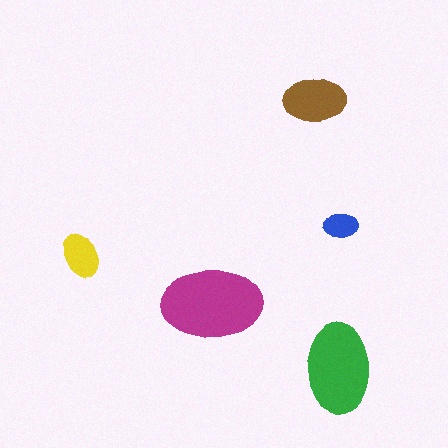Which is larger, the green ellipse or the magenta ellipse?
The magenta one.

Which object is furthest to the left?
The yellow ellipse is leftmost.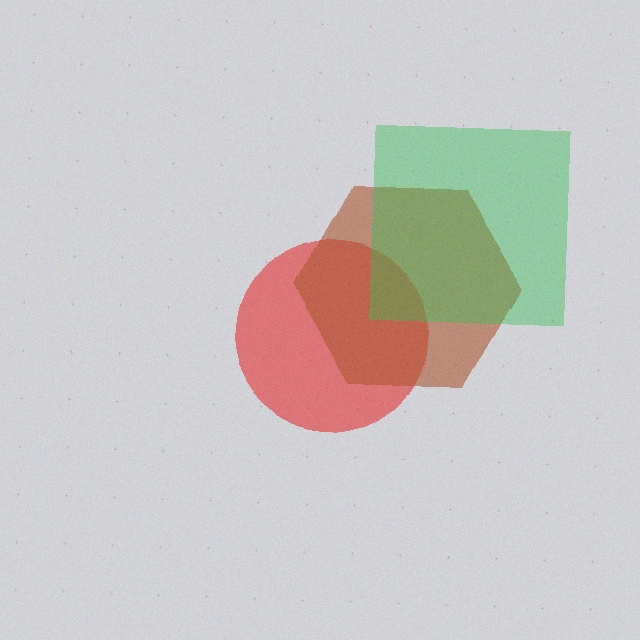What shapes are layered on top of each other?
The layered shapes are: a red circle, a brown hexagon, a green square.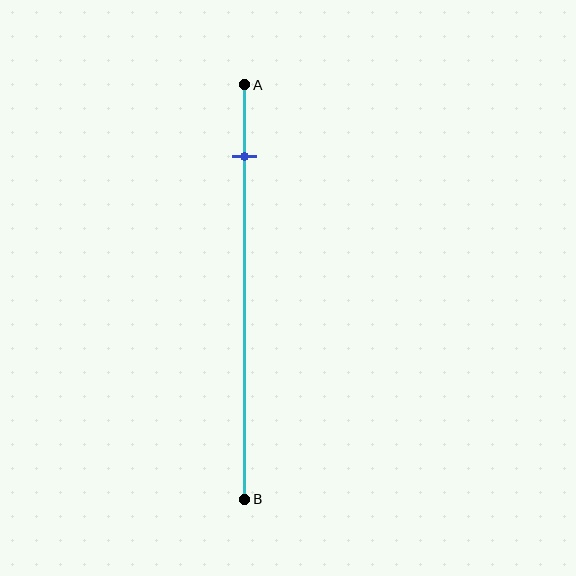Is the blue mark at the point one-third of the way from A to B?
No, the mark is at about 15% from A, not at the 33% one-third point.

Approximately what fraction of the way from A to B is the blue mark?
The blue mark is approximately 15% of the way from A to B.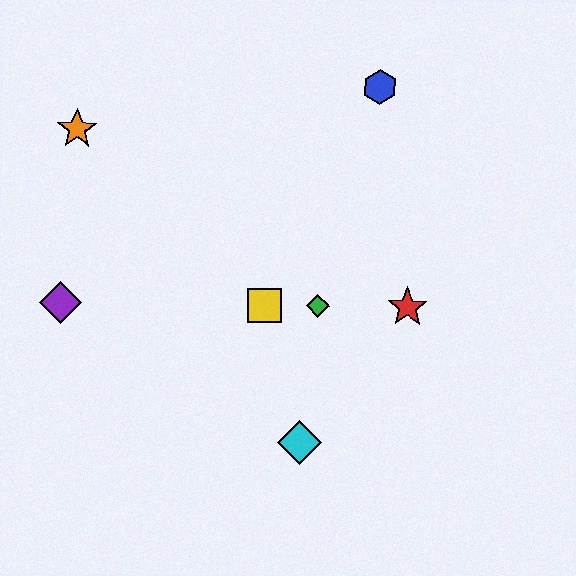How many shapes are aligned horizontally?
4 shapes (the red star, the green diamond, the yellow square, the purple diamond) are aligned horizontally.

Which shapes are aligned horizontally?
The red star, the green diamond, the yellow square, the purple diamond are aligned horizontally.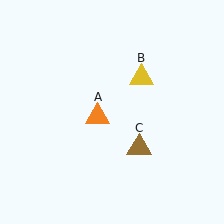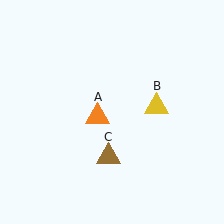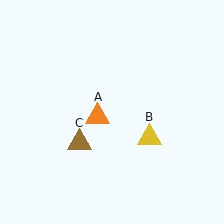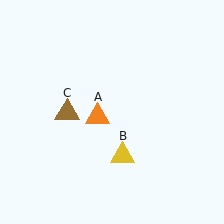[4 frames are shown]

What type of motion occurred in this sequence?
The yellow triangle (object B), brown triangle (object C) rotated clockwise around the center of the scene.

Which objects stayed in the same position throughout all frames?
Orange triangle (object A) remained stationary.